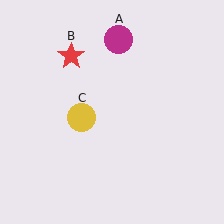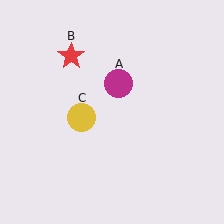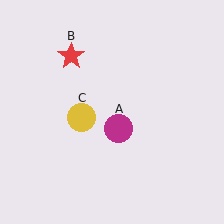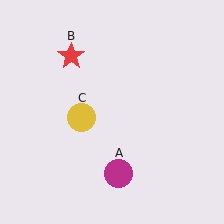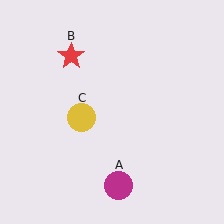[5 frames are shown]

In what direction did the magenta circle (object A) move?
The magenta circle (object A) moved down.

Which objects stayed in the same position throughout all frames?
Red star (object B) and yellow circle (object C) remained stationary.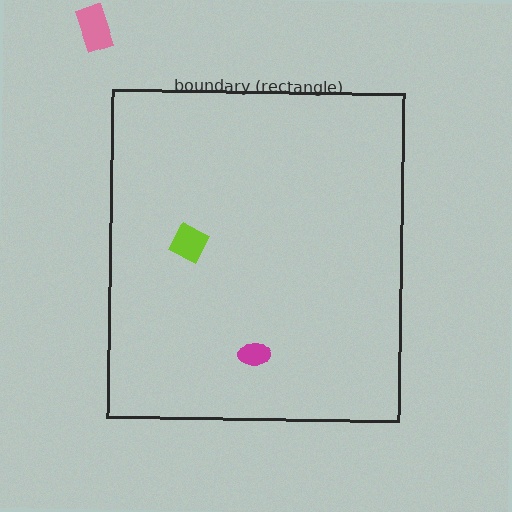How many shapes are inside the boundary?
2 inside, 1 outside.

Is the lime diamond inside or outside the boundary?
Inside.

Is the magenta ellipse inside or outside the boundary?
Inside.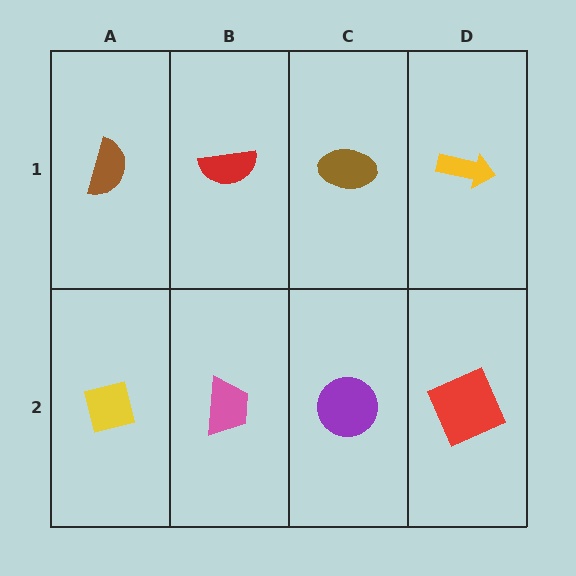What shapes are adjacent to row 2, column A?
A brown semicircle (row 1, column A), a pink trapezoid (row 2, column B).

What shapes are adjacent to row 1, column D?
A red square (row 2, column D), a brown ellipse (row 1, column C).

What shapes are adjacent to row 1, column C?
A purple circle (row 2, column C), a red semicircle (row 1, column B), a yellow arrow (row 1, column D).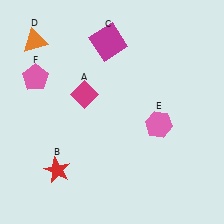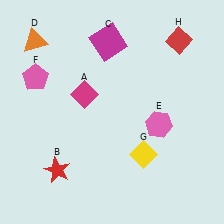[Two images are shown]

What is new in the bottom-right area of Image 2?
A yellow diamond (G) was added in the bottom-right area of Image 2.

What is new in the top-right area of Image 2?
A red diamond (H) was added in the top-right area of Image 2.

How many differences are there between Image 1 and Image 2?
There are 2 differences between the two images.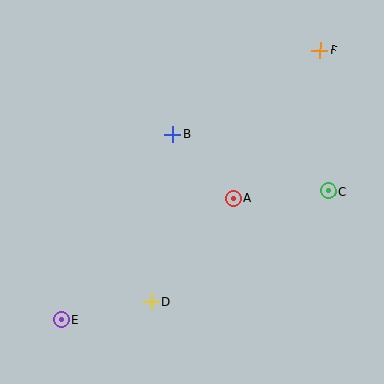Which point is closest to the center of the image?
Point A at (233, 199) is closest to the center.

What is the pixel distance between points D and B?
The distance between D and B is 169 pixels.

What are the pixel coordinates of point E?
Point E is at (61, 319).